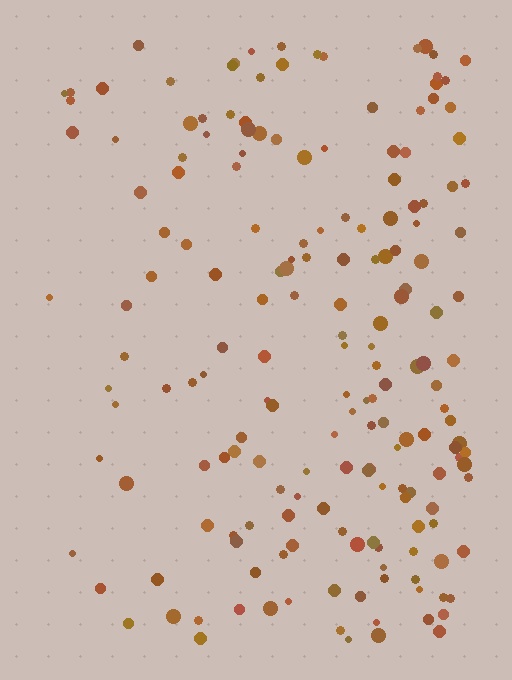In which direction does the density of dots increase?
From left to right, with the right side densest.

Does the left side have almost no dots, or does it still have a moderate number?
Still a moderate number, just noticeably fewer than the right.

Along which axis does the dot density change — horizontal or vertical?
Horizontal.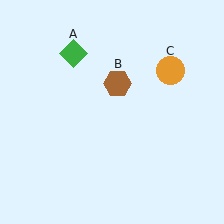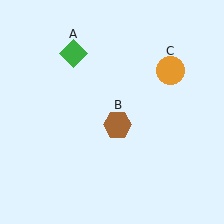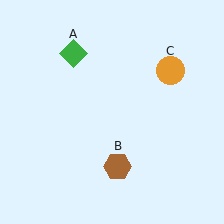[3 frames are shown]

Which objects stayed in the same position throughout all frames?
Green diamond (object A) and orange circle (object C) remained stationary.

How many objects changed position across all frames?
1 object changed position: brown hexagon (object B).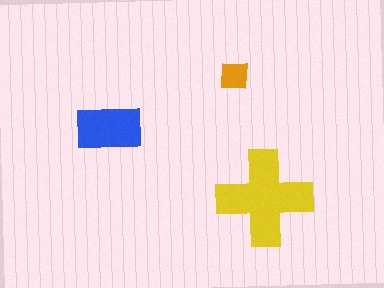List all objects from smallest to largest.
The orange square, the blue rectangle, the yellow cross.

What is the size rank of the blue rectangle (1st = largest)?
2nd.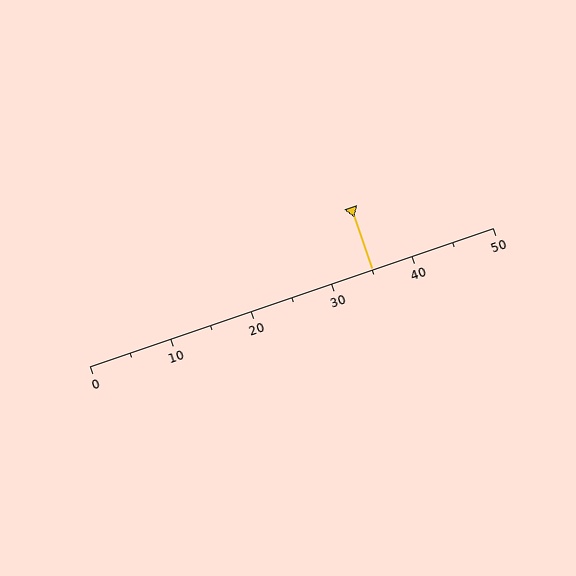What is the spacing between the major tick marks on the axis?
The major ticks are spaced 10 apart.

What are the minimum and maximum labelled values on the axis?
The axis runs from 0 to 50.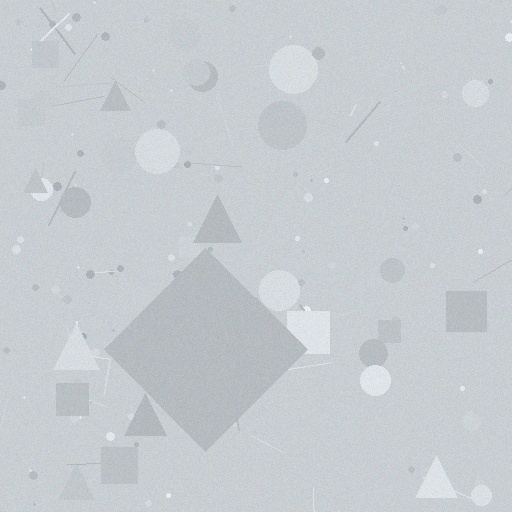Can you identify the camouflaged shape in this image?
The camouflaged shape is a diamond.